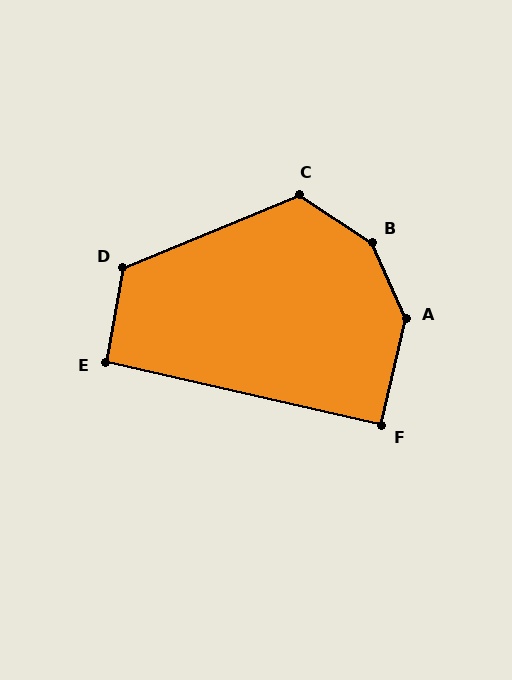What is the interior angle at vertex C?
Approximately 124 degrees (obtuse).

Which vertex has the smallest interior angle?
F, at approximately 90 degrees.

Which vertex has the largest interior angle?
B, at approximately 147 degrees.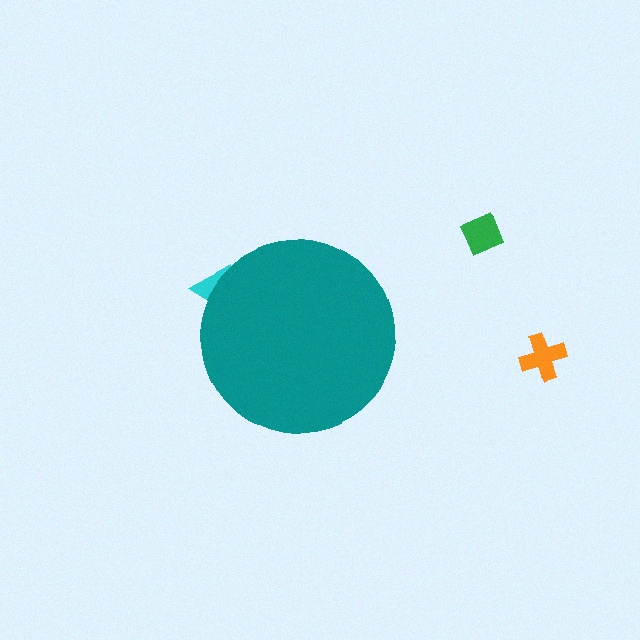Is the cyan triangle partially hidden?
Yes, the cyan triangle is partially hidden behind the teal circle.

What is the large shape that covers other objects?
A teal circle.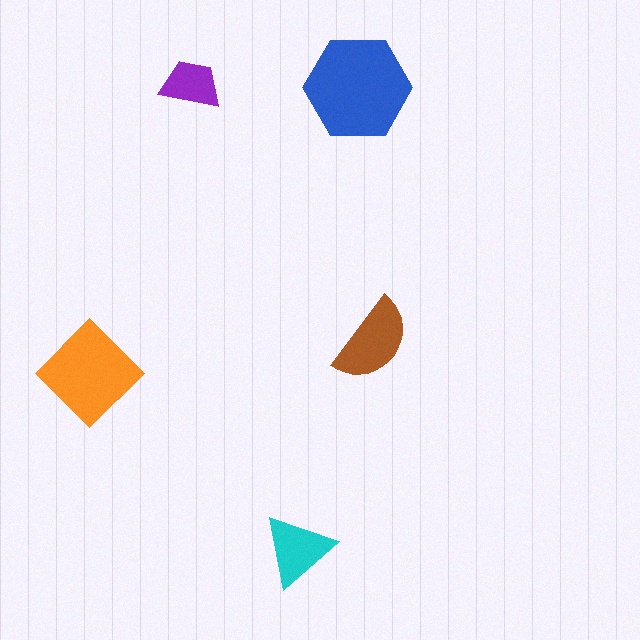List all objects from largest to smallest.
The blue hexagon, the orange diamond, the brown semicircle, the cyan triangle, the purple trapezoid.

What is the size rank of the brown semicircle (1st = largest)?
3rd.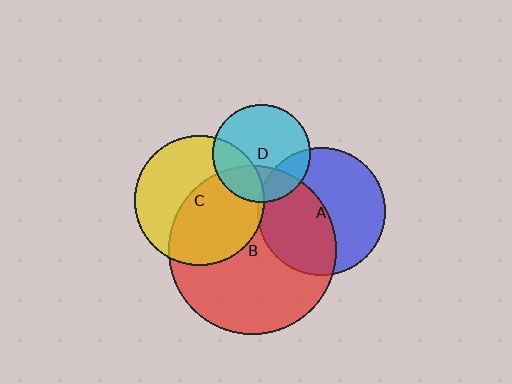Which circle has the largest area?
Circle B (red).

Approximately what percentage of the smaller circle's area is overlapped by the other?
Approximately 45%.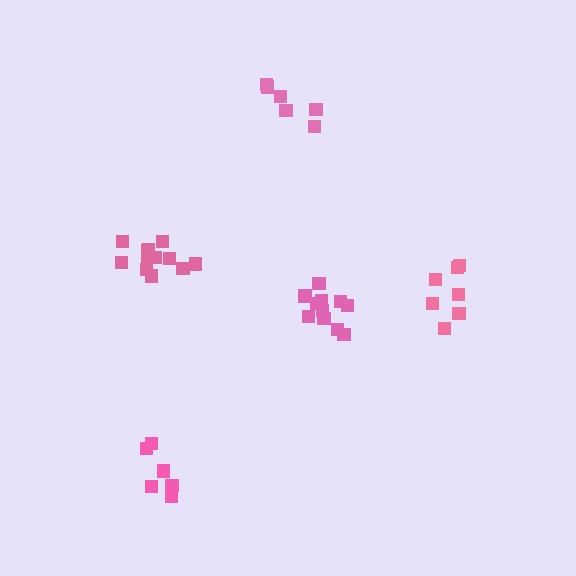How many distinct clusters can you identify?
There are 5 distinct clusters.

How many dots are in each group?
Group 1: 12 dots, Group 2: 6 dots, Group 3: 11 dots, Group 4: 6 dots, Group 5: 7 dots (42 total).